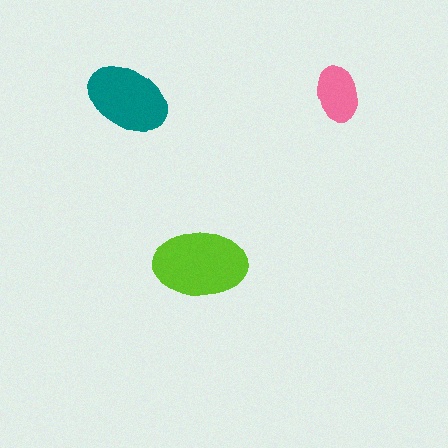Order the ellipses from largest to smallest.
the lime one, the teal one, the pink one.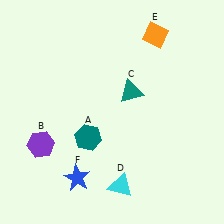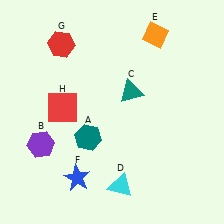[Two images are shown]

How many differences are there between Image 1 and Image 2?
There are 2 differences between the two images.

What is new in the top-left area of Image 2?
A red square (H) was added in the top-left area of Image 2.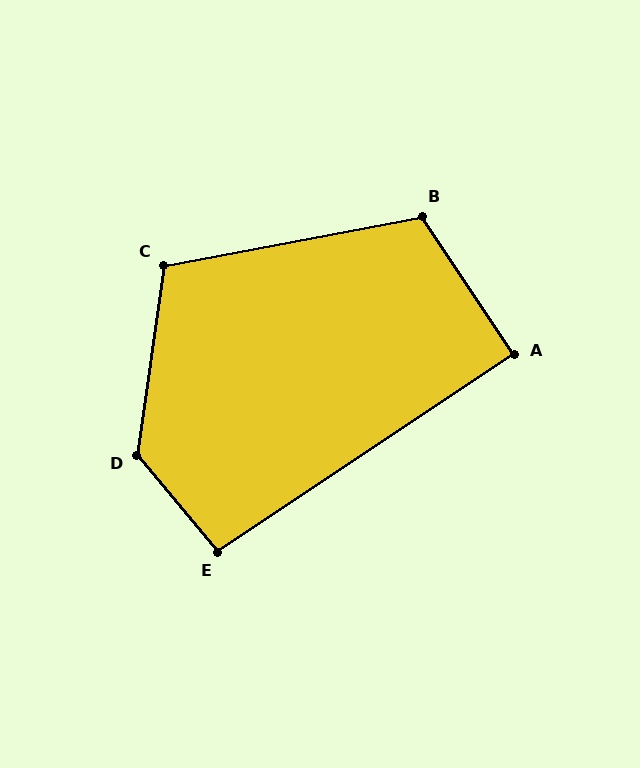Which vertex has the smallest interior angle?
A, at approximately 90 degrees.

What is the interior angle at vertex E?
Approximately 96 degrees (obtuse).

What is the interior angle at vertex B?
Approximately 113 degrees (obtuse).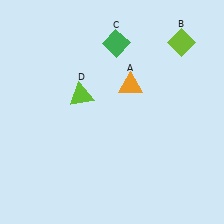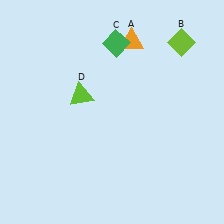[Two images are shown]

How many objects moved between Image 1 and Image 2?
1 object moved between the two images.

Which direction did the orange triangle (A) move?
The orange triangle (A) moved up.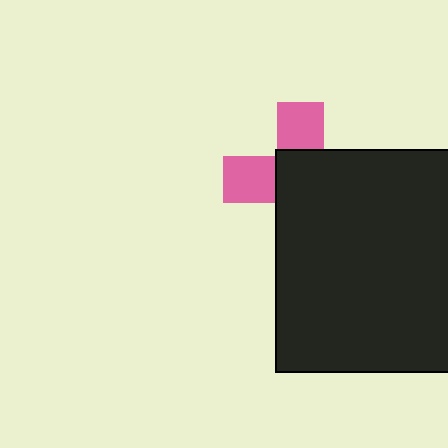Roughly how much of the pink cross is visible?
A small part of it is visible (roughly 38%).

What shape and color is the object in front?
The object in front is a black square.